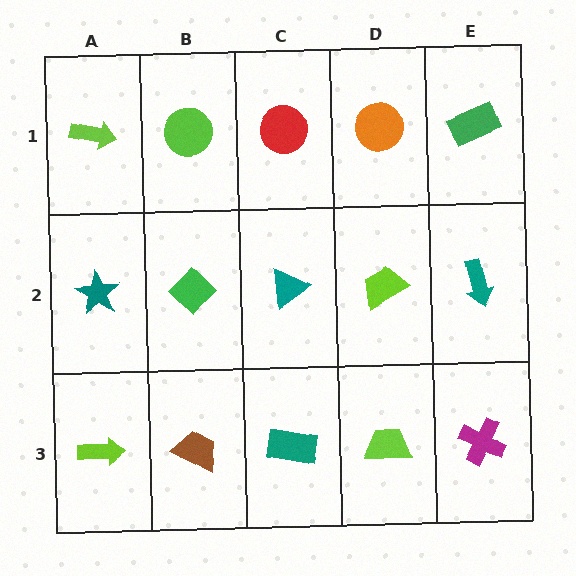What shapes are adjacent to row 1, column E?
A teal arrow (row 2, column E), an orange circle (row 1, column D).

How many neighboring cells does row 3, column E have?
2.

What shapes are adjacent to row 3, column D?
A lime trapezoid (row 2, column D), a teal rectangle (row 3, column C), a magenta cross (row 3, column E).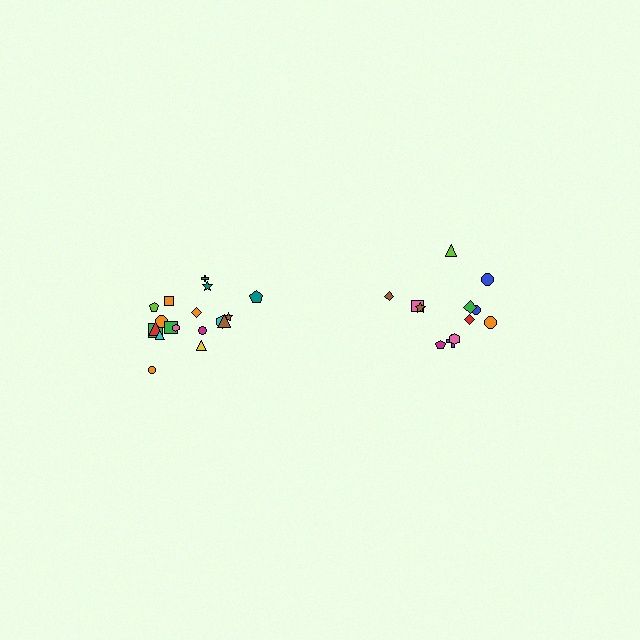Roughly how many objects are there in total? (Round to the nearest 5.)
Roughly 30 objects in total.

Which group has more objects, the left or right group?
The left group.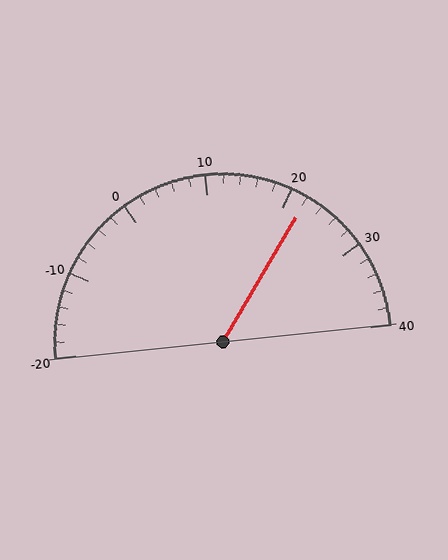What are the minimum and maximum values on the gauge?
The gauge ranges from -20 to 40.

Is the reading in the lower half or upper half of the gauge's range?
The reading is in the upper half of the range (-20 to 40).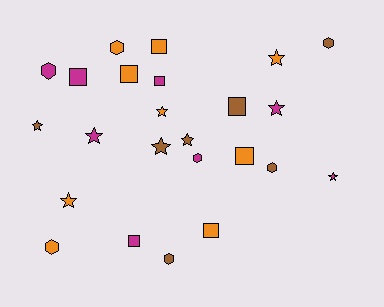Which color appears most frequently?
Orange, with 9 objects.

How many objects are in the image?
There are 24 objects.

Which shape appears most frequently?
Star, with 9 objects.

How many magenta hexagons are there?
There are 2 magenta hexagons.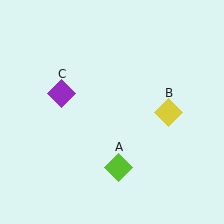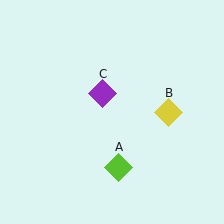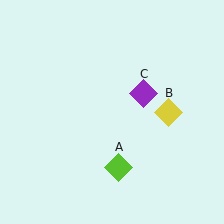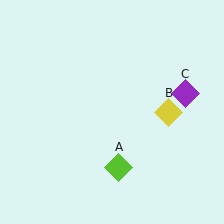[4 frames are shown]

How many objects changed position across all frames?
1 object changed position: purple diamond (object C).